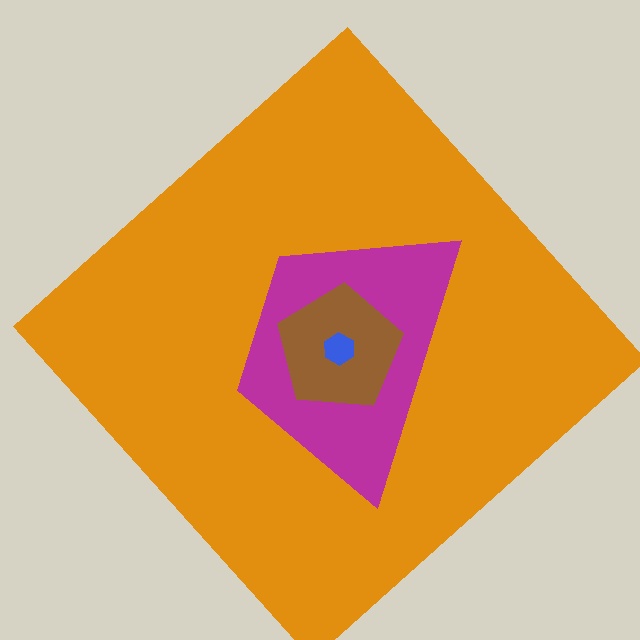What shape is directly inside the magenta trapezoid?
The brown pentagon.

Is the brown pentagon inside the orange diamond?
Yes.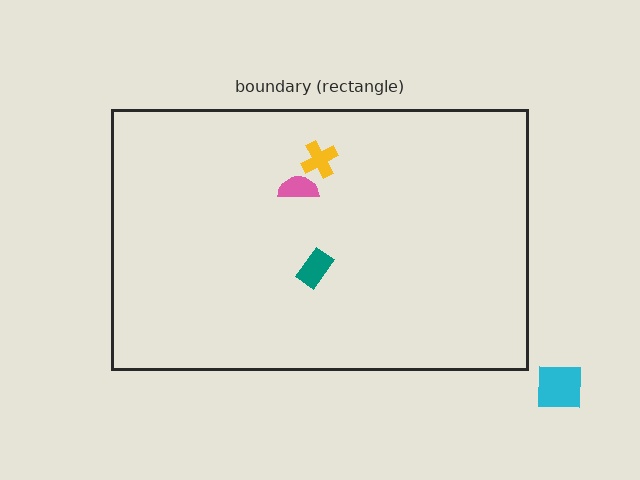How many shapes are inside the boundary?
3 inside, 1 outside.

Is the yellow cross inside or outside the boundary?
Inside.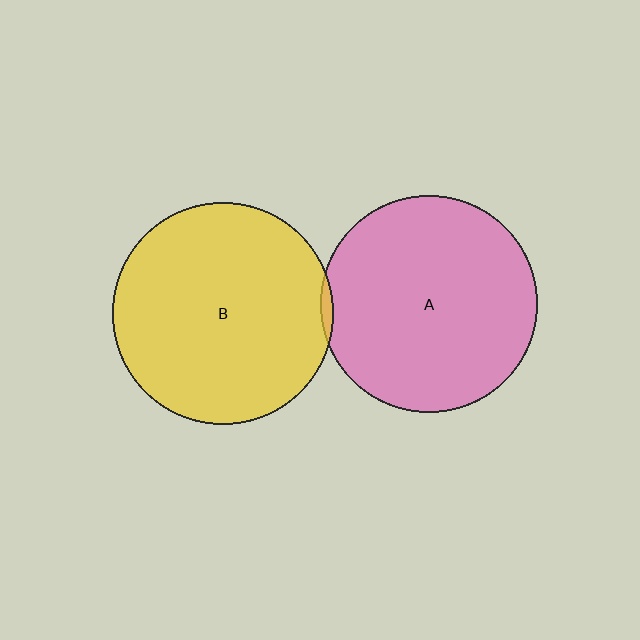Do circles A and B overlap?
Yes.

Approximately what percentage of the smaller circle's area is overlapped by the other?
Approximately 5%.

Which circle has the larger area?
Circle B (yellow).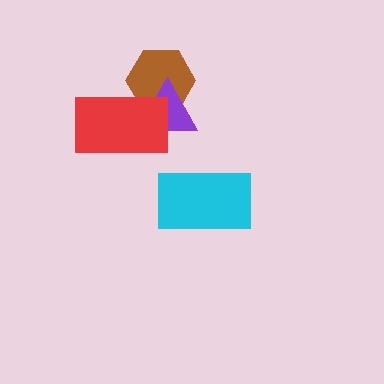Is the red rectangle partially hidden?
No, no other shape covers it.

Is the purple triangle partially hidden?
Yes, it is partially covered by another shape.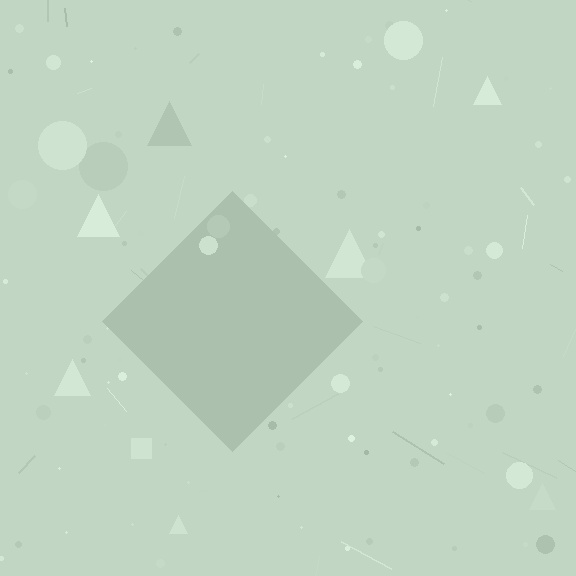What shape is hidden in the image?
A diamond is hidden in the image.